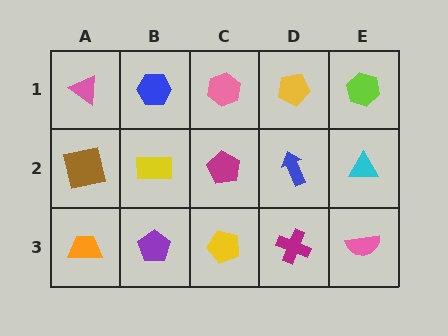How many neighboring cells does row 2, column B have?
4.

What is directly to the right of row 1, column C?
A yellow pentagon.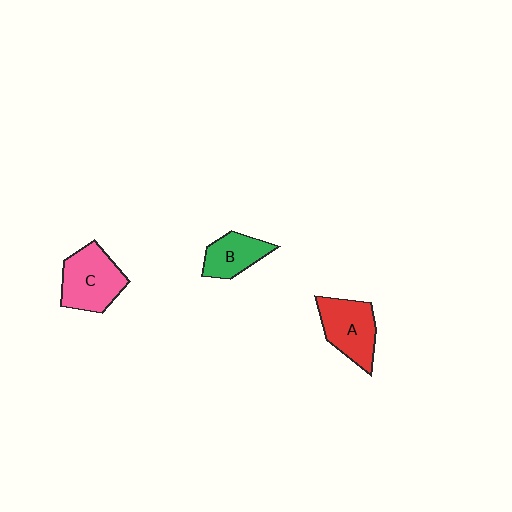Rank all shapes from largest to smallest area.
From largest to smallest: C (pink), A (red), B (green).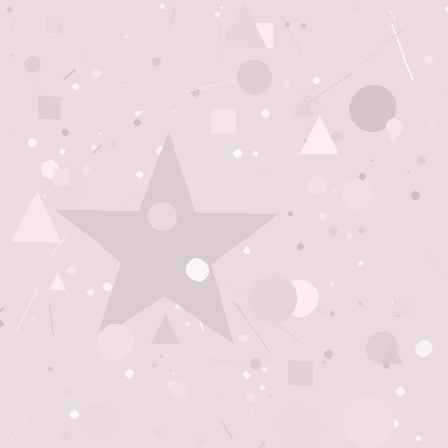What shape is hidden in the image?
A star is hidden in the image.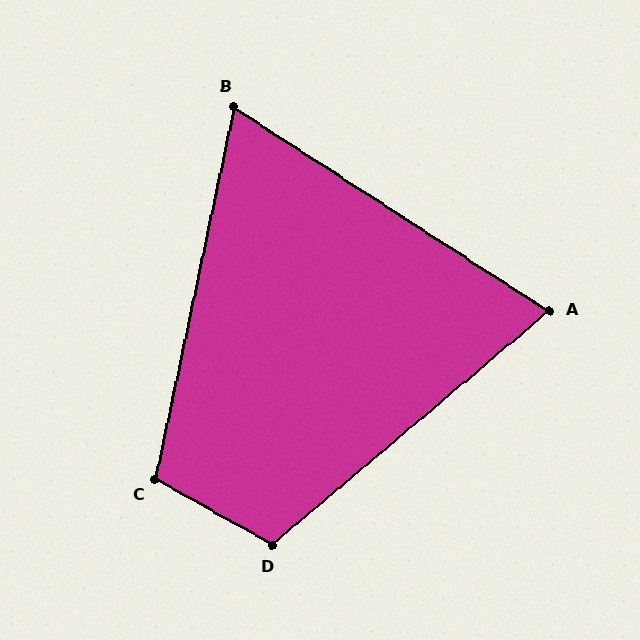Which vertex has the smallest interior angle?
B, at approximately 69 degrees.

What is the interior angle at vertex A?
Approximately 73 degrees (acute).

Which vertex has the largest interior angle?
D, at approximately 111 degrees.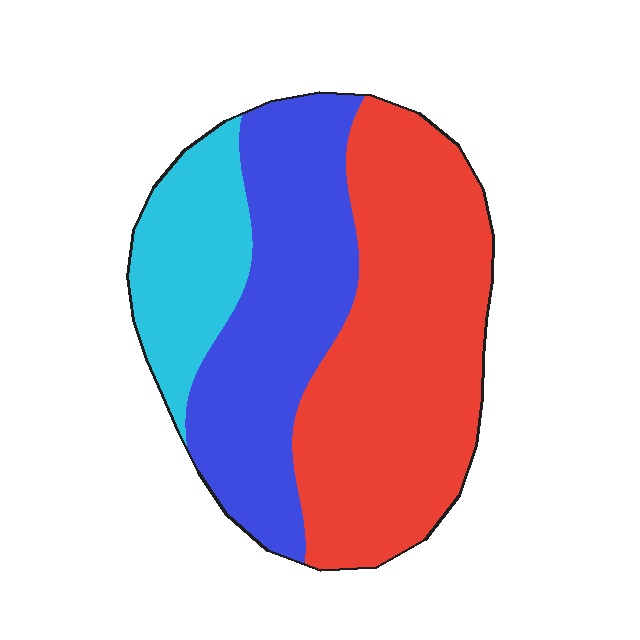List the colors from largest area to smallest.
From largest to smallest: red, blue, cyan.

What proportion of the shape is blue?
Blue takes up about one third (1/3) of the shape.